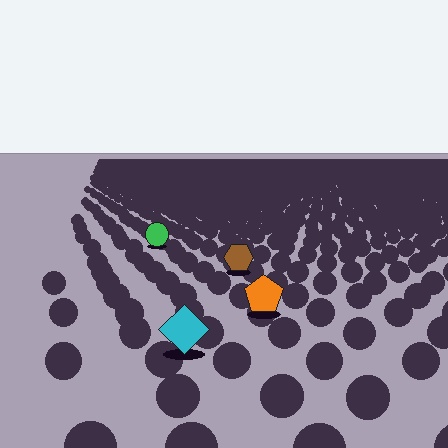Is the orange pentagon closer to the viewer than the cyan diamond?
No. The cyan diamond is closer — you can tell from the texture gradient: the ground texture is coarser near it.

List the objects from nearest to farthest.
From nearest to farthest: the cyan diamond, the orange pentagon, the brown hexagon, the green circle.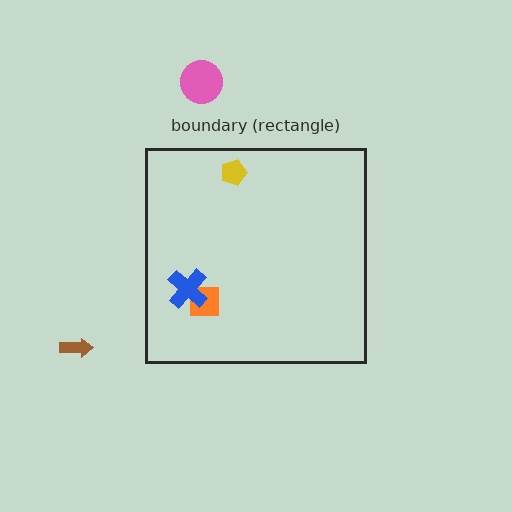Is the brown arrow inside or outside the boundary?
Outside.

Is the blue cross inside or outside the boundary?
Inside.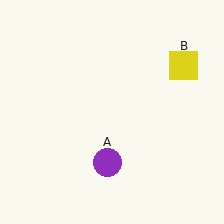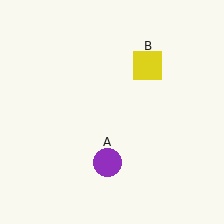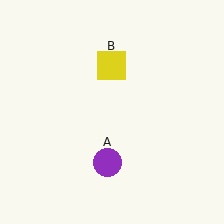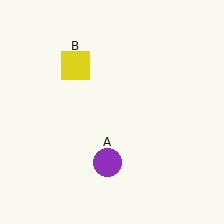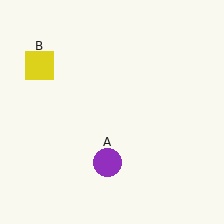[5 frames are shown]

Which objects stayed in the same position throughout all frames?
Purple circle (object A) remained stationary.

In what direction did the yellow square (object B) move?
The yellow square (object B) moved left.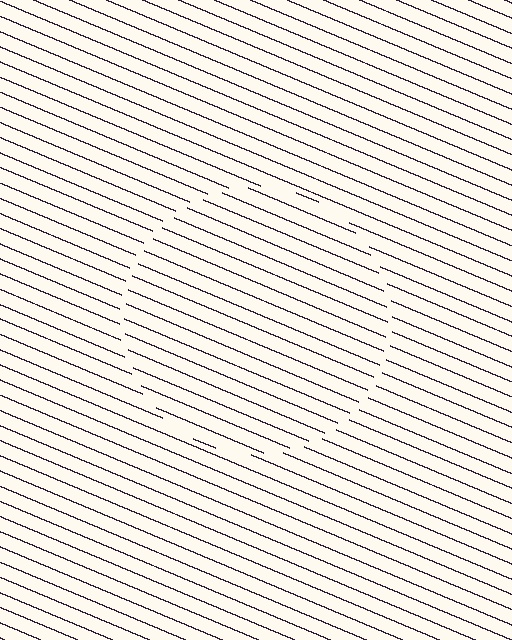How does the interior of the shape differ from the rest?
The interior of the shape contains the same grating, shifted by half a period — the contour is defined by the phase discontinuity where line-ends from the inner and outer gratings abut.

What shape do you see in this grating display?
An illusory circle. The interior of the shape contains the same grating, shifted by half a period — the contour is defined by the phase discontinuity where line-ends from the inner and outer gratings abut.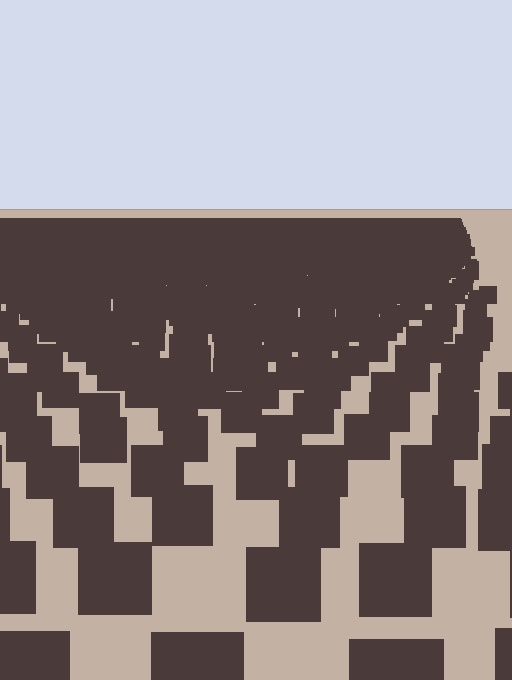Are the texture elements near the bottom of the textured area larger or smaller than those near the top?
Larger. Near the bottom, elements are closer to the viewer and appear at a bigger on-screen size.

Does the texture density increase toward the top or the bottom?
Density increases toward the top.